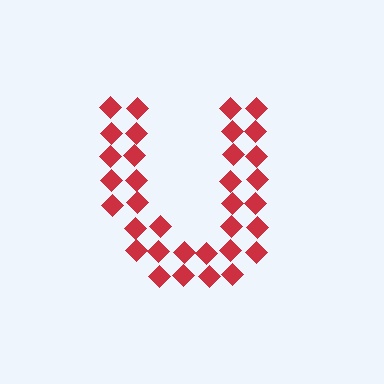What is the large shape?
The large shape is the letter U.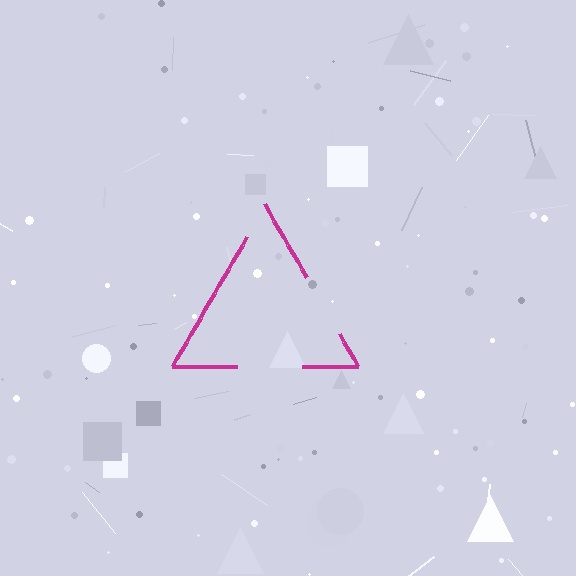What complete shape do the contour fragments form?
The contour fragments form a triangle.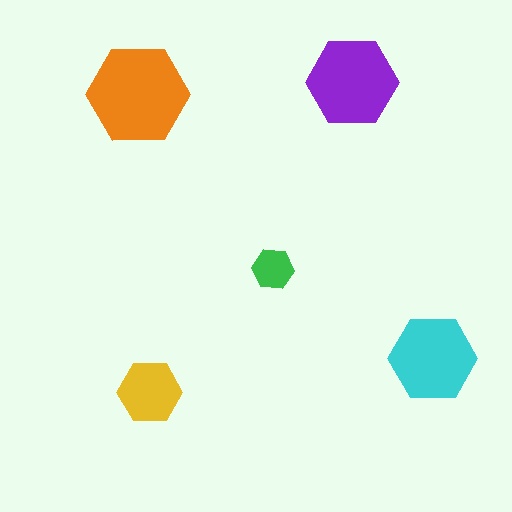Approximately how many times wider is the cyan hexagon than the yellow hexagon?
About 1.5 times wider.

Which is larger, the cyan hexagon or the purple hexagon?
The purple one.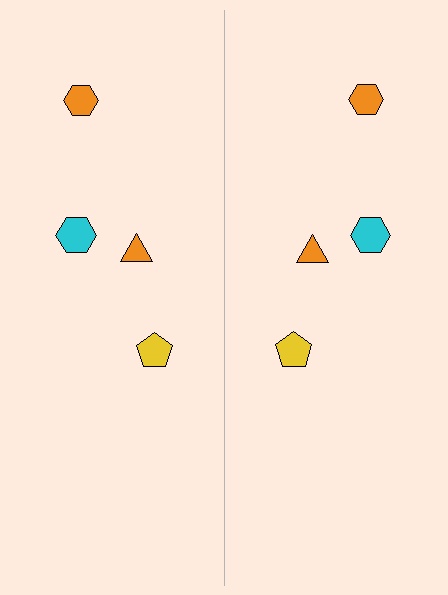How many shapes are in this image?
There are 8 shapes in this image.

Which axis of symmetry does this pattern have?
The pattern has a vertical axis of symmetry running through the center of the image.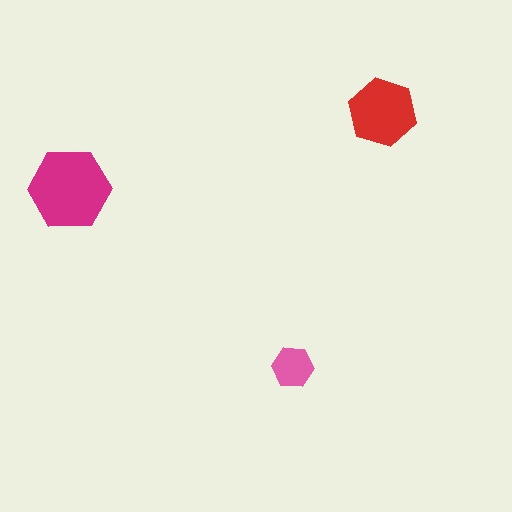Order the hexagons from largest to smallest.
the magenta one, the red one, the pink one.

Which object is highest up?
The red hexagon is topmost.